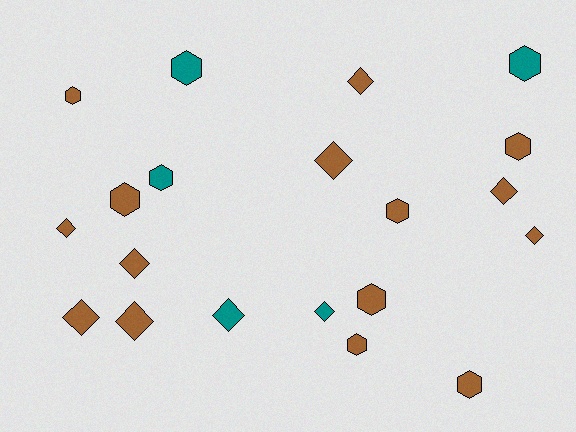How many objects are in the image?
There are 20 objects.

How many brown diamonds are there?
There are 8 brown diamonds.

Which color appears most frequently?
Brown, with 15 objects.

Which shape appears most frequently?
Diamond, with 10 objects.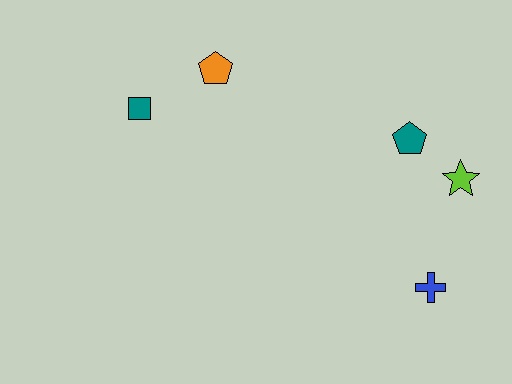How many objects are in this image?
There are 5 objects.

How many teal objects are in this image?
There are 2 teal objects.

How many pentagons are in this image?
There are 2 pentagons.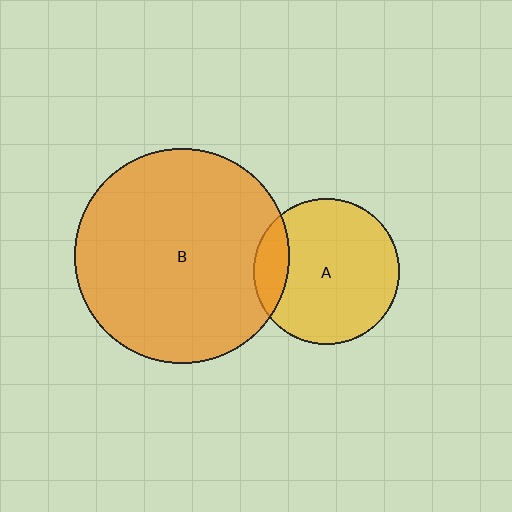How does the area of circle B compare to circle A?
Approximately 2.2 times.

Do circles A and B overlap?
Yes.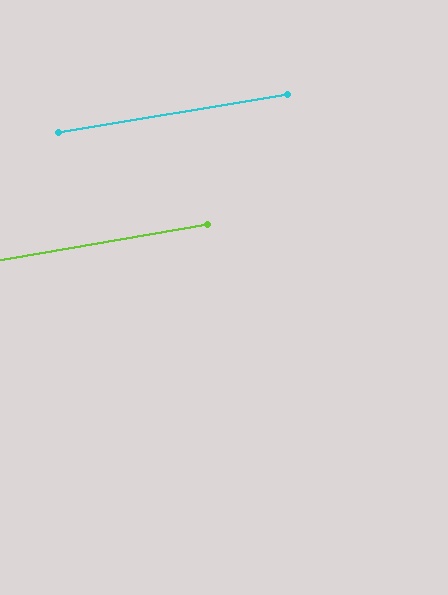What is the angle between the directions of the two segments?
Approximately 0 degrees.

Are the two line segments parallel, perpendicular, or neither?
Parallel — their directions differ by only 0.1°.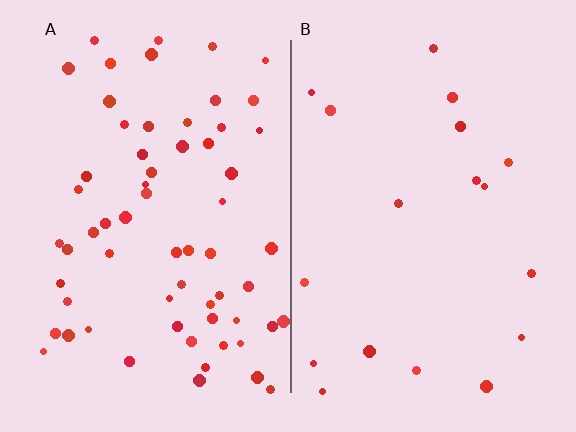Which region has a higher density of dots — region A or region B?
A (the left).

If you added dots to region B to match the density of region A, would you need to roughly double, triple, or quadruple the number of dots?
Approximately triple.